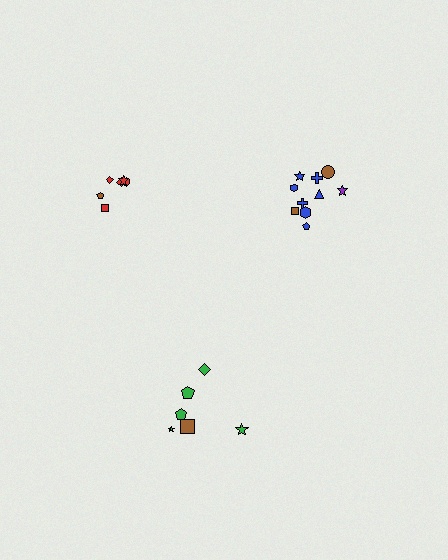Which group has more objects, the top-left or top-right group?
The top-right group.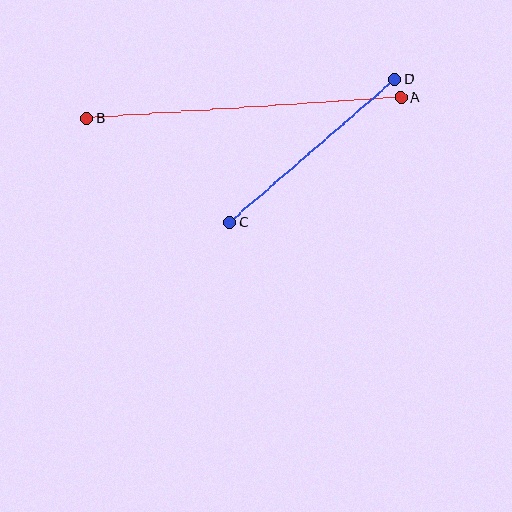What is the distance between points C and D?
The distance is approximately 218 pixels.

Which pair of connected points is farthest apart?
Points A and B are farthest apart.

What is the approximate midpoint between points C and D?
The midpoint is at approximately (312, 151) pixels.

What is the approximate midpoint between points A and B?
The midpoint is at approximately (244, 108) pixels.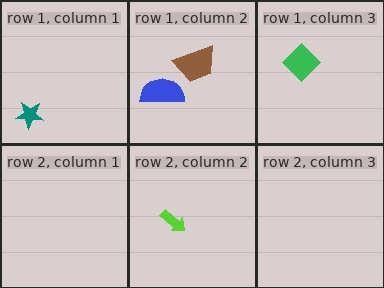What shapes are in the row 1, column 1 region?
The teal star.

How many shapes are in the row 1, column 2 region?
2.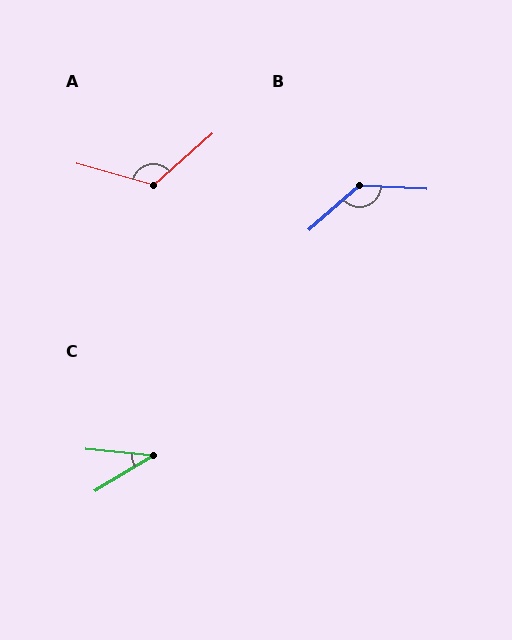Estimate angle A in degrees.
Approximately 123 degrees.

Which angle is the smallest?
C, at approximately 37 degrees.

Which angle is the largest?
B, at approximately 136 degrees.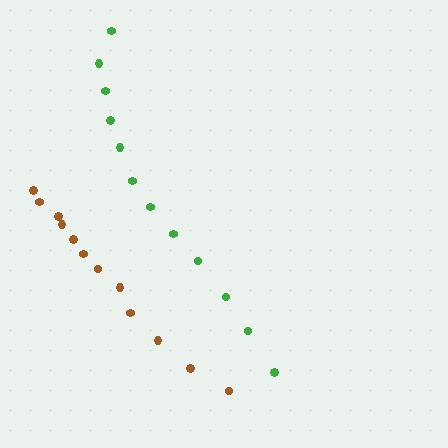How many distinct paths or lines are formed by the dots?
There are 2 distinct paths.